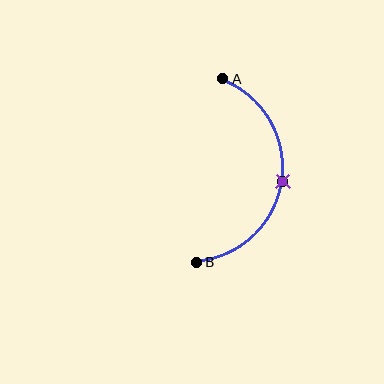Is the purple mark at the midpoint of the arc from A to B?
Yes. The purple mark lies on the arc at equal arc-length from both A and B — it is the arc midpoint.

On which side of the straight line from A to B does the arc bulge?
The arc bulges to the right of the straight line connecting A and B.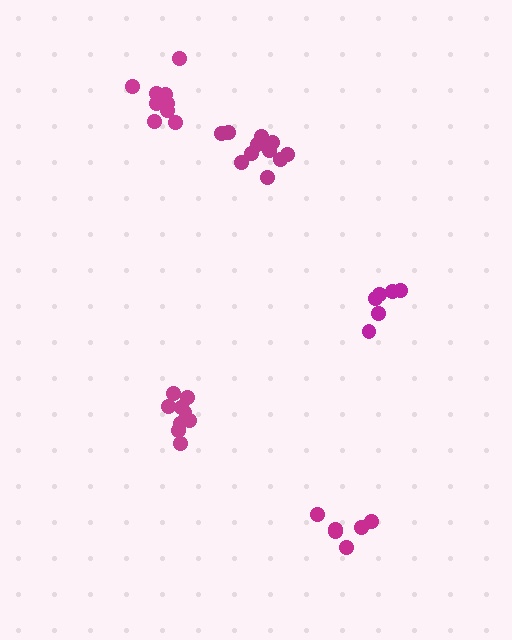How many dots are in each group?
Group 1: 11 dots, Group 2: 9 dots, Group 3: 10 dots, Group 4: 6 dots, Group 5: 6 dots (42 total).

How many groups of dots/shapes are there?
There are 5 groups.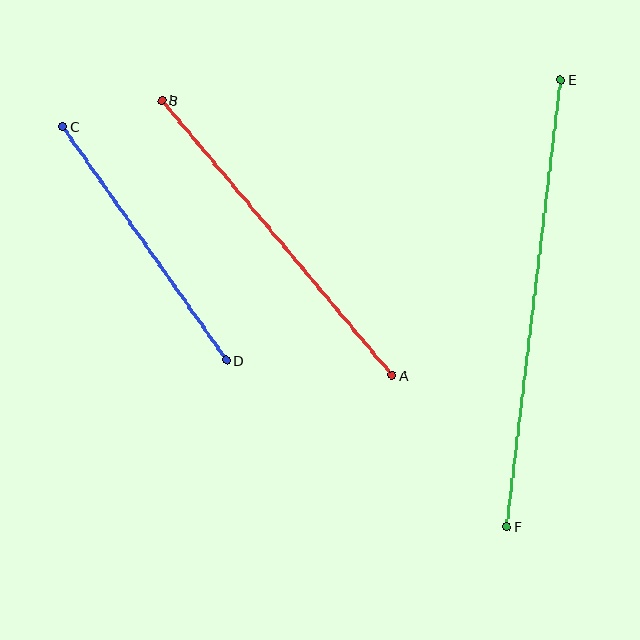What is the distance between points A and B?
The distance is approximately 359 pixels.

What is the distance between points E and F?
The distance is approximately 450 pixels.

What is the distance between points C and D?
The distance is approximately 285 pixels.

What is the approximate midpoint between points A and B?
The midpoint is at approximately (277, 238) pixels.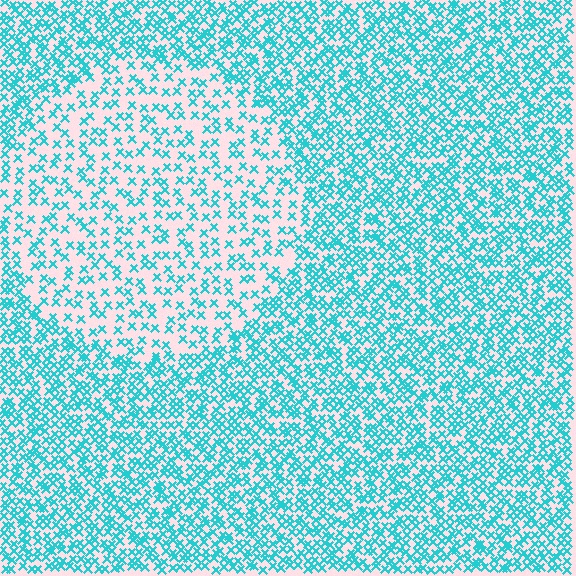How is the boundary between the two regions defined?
The boundary is defined by a change in element density (approximately 2.2x ratio). All elements are the same color, size, and shape.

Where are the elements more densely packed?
The elements are more densely packed outside the circle boundary.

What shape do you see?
I see a circle.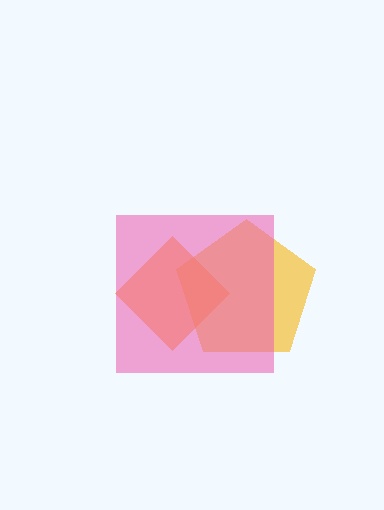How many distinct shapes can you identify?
There are 3 distinct shapes: a yellow pentagon, an orange diamond, a pink square.